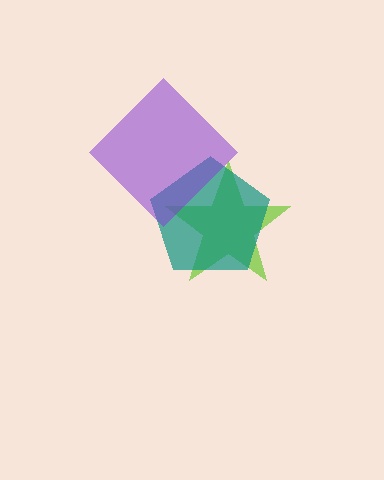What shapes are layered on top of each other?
The layered shapes are: a lime star, a teal pentagon, a purple diamond.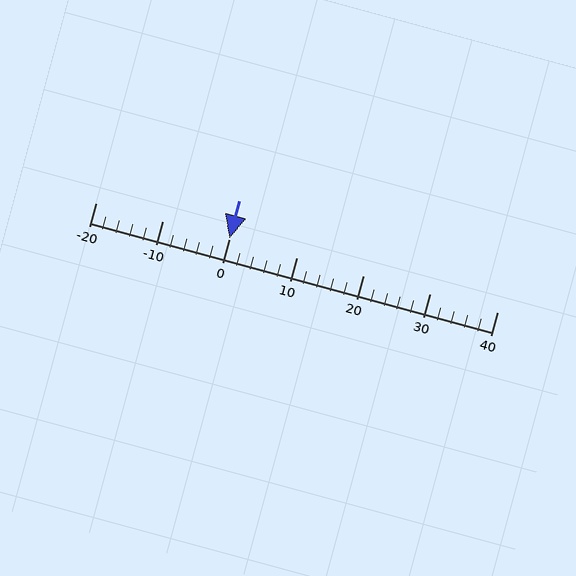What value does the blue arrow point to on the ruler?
The blue arrow points to approximately 0.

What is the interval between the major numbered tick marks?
The major tick marks are spaced 10 units apart.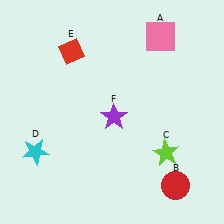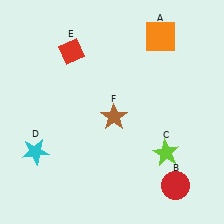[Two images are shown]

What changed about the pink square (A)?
In Image 1, A is pink. In Image 2, it changed to orange.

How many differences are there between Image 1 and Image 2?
There are 2 differences between the two images.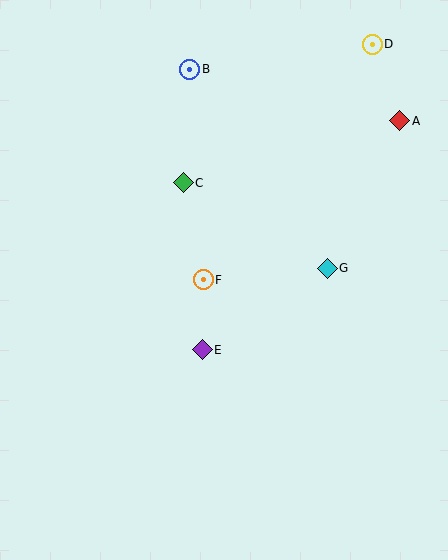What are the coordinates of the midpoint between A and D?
The midpoint between A and D is at (386, 83).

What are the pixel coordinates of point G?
Point G is at (327, 268).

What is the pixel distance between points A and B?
The distance between A and B is 216 pixels.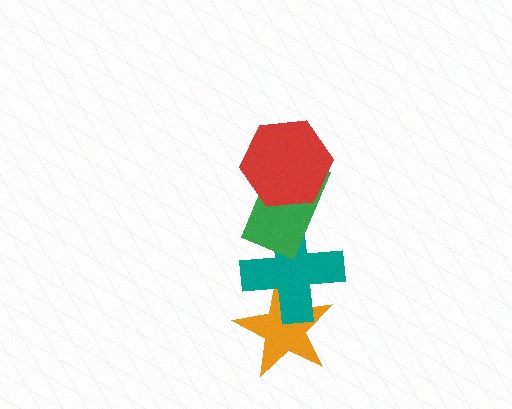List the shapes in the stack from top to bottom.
From top to bottom: the red hexagon, the green rectangle, the teal cross, the orange star.